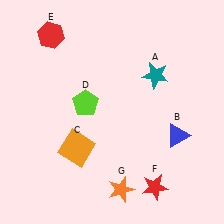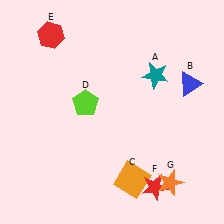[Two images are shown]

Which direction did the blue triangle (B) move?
The blue triangle (B) moved up.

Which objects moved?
The objects that moved are: the blue triangle (B), the orange square (C), the orange star (G).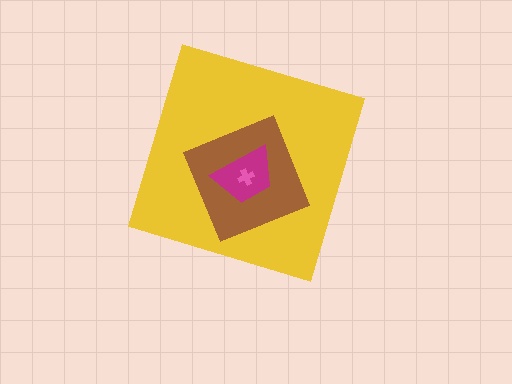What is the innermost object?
The pink cross.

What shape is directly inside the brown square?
The magenta trapezoid.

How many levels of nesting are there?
4.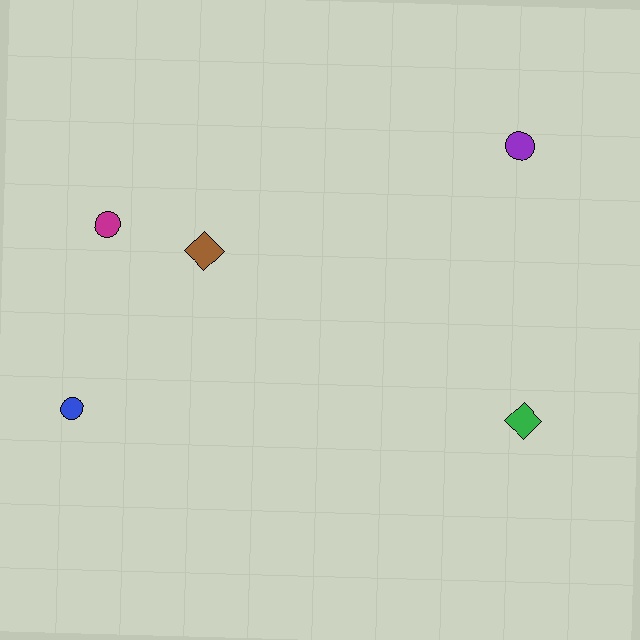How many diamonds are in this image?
There are 2 diamonds.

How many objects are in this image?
There are 5 objects.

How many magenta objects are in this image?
There is 1 magenta object.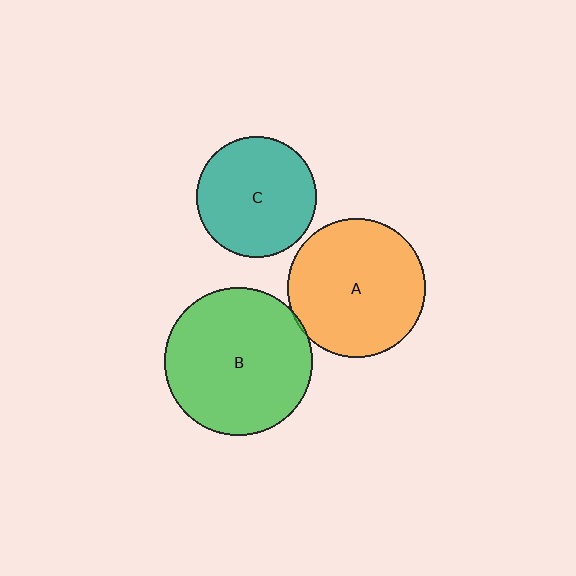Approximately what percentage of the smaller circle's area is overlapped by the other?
Approximately 5%.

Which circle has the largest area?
Circle B (green).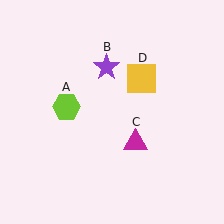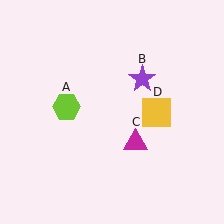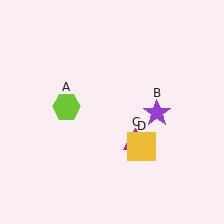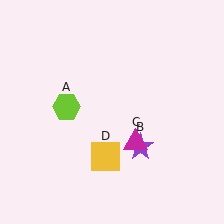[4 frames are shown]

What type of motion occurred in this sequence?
The purple star (object B), yellow square (object D) rotated clockwise around the center of the scene.